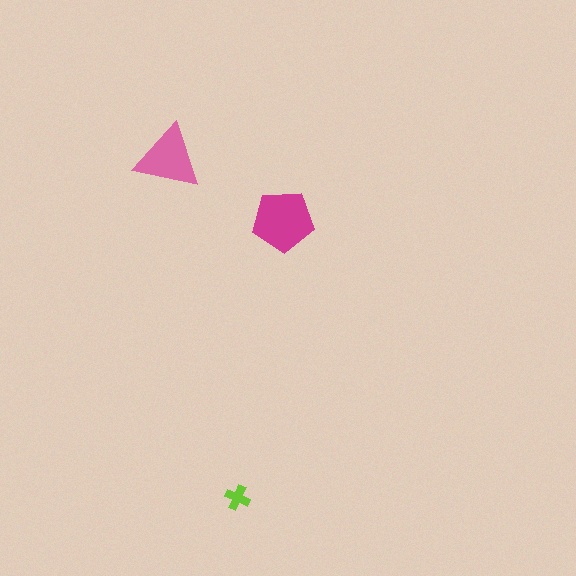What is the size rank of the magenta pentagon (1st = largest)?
1st.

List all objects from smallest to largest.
The lime cross, the pink triangle, the magenta pentagon.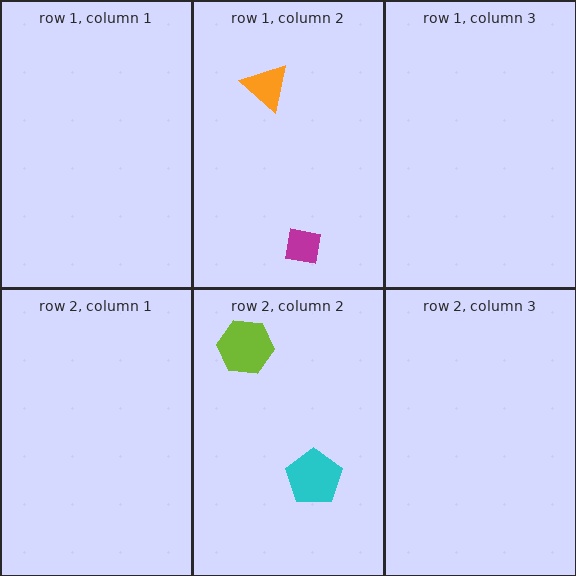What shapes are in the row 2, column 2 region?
The cyan pentagon, the lime hexagon.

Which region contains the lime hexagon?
The row 2, column 2 region.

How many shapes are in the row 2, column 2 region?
2.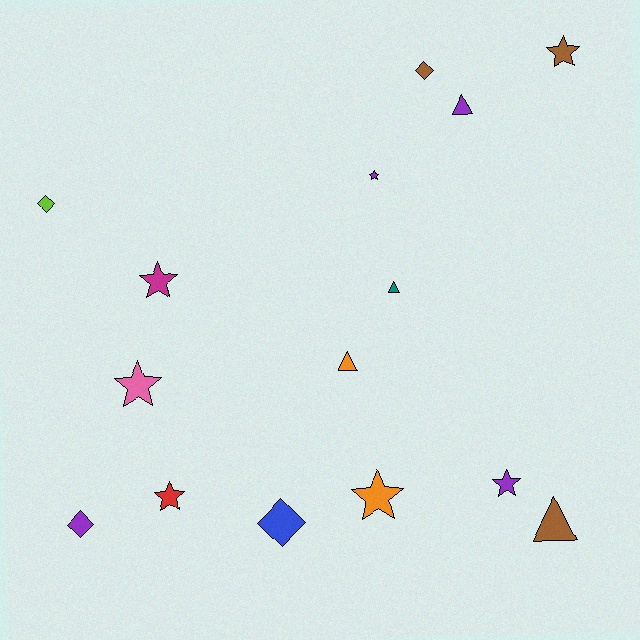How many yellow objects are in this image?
There are no yellow objects.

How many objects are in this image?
There are 15 objects.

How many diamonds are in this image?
There are 4 diamonds.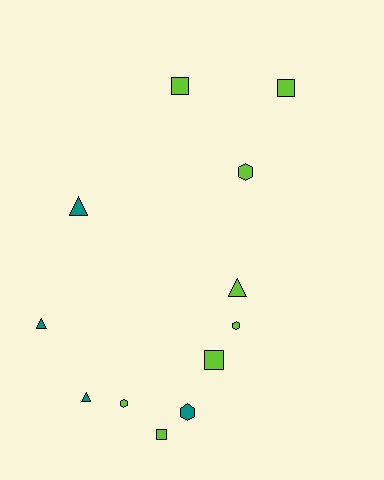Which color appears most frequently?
Lime, with 8 objects.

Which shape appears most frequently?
Hexagon, with 4 objects.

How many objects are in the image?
There are 12 objects.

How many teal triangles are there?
There are 3 teal triangles.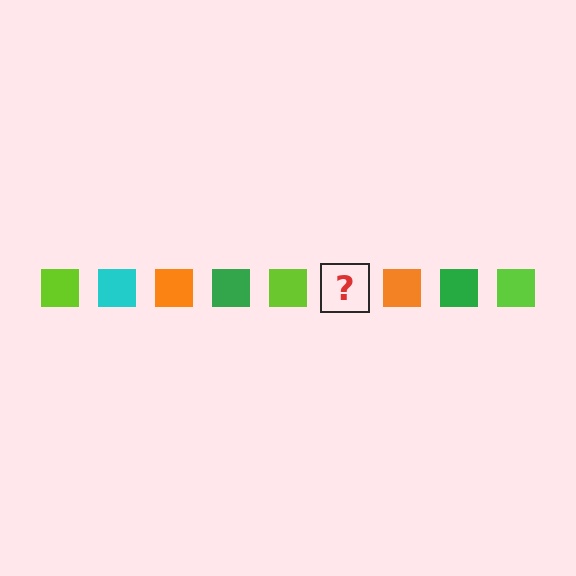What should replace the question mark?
The question mark should be replaced with a cyan square.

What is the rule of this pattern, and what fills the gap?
The rule is that the pattern cycles through lime, cyan, orange, green squares. The gap should be filled with a cyan square.